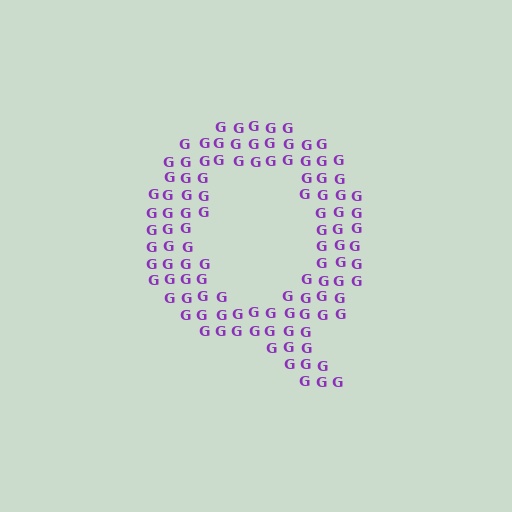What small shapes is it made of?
It is made of small letter G's.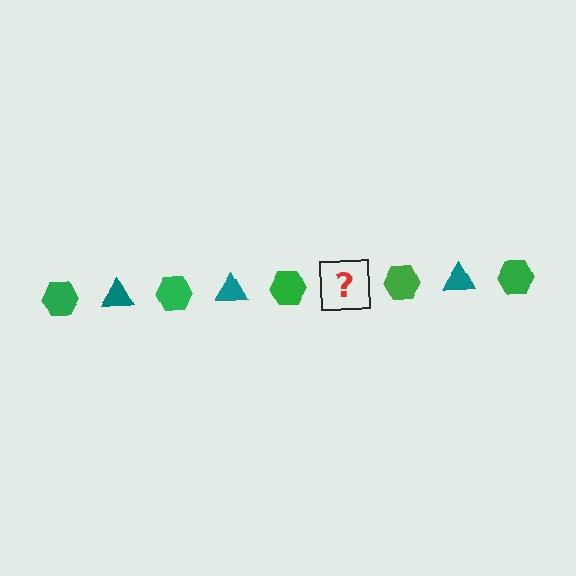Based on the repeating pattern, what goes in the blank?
The blank should be a teal triangle.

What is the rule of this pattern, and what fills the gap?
The rule is that the pattern alternates between green hexagon and teal triangle. The gap should be filled with a teal triangle.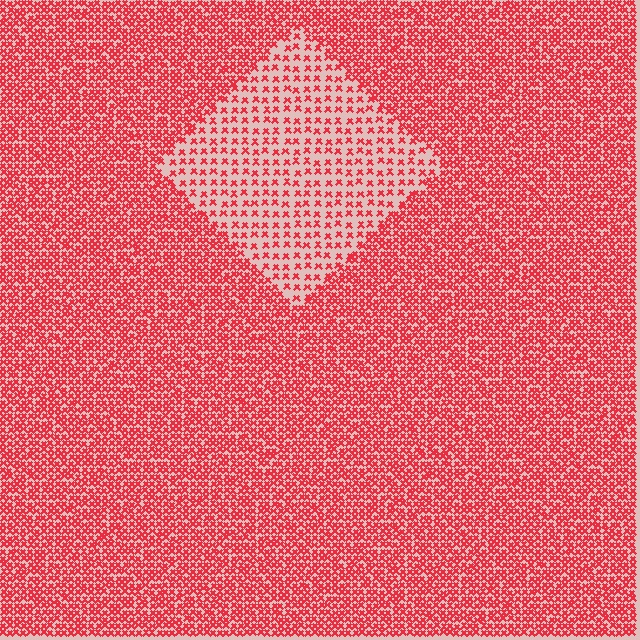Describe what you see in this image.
The image contains small red elements arranged at two different densities. A diamond-shaped region is visible where the elements are less densely packed than the surrounding area.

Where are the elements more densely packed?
The elements are more densely packed outside the diamond boundary.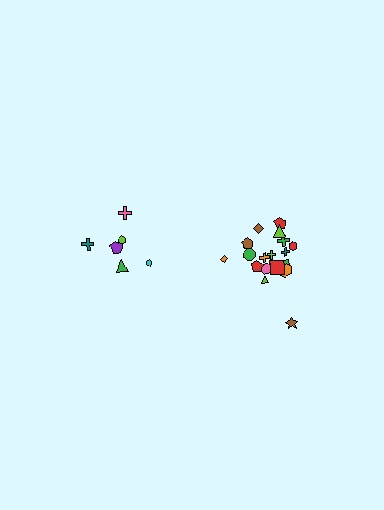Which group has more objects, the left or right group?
The right group.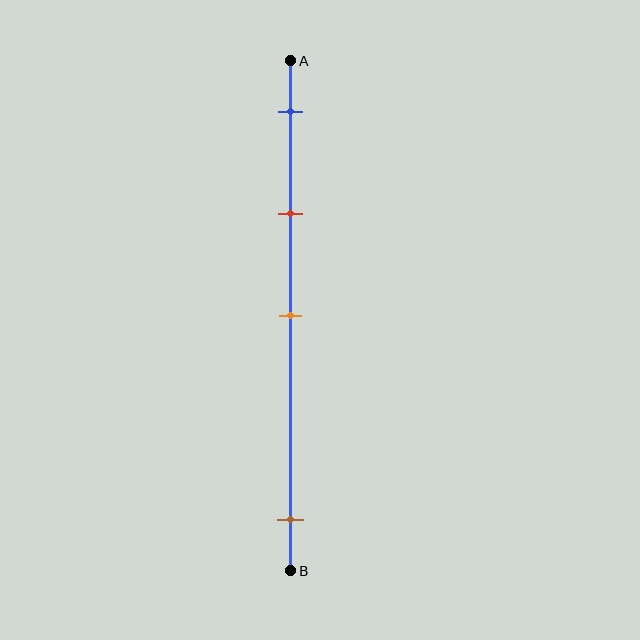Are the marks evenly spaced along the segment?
No, the marks are not evenly spaced.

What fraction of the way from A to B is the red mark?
The red mark is approximately 30% (0.3) of the way from A to B.